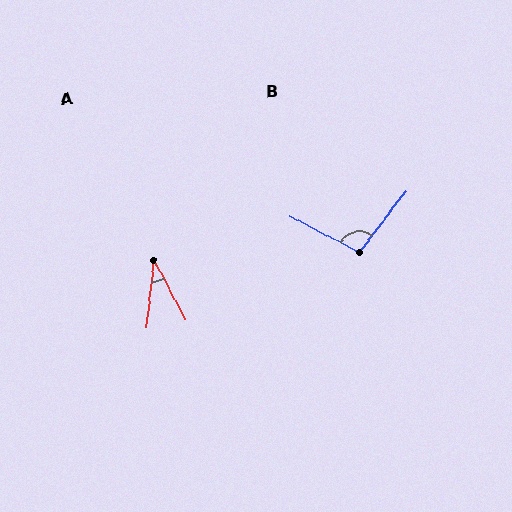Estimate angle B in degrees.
Approximately 100 degrees.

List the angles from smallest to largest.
A (34°), B (100°).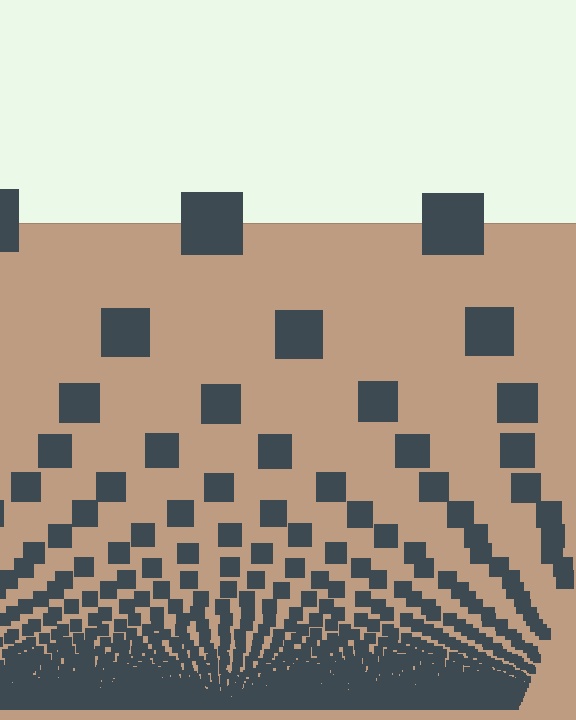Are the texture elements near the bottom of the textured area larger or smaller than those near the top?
Smaller. The gradient is inverted — elements near the bottom are smaller and denser.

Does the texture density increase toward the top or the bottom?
Density increases toward the bottom.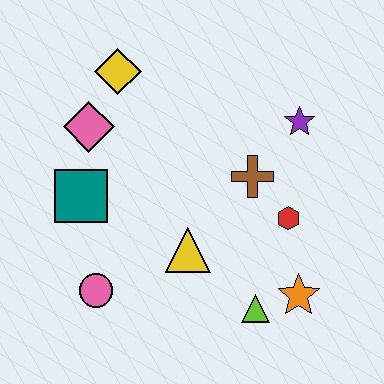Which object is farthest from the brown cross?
The pink circle is farthest from the brown cross.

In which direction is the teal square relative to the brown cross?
The teal square is to the left of the brown cross.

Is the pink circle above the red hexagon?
No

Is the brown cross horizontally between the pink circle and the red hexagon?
Yes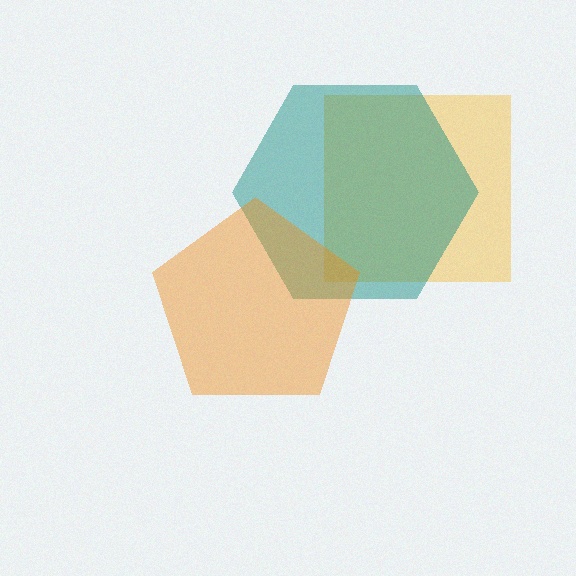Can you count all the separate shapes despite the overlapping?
Yes, there are 3 separate shapes.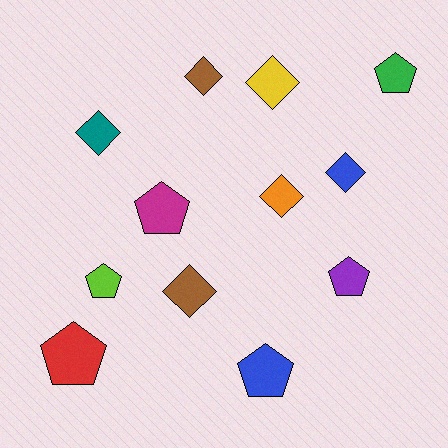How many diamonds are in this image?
There are 6 diamonds.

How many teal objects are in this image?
There is 1 teal object.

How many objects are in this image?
There are 12 objects.